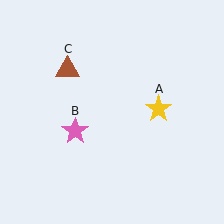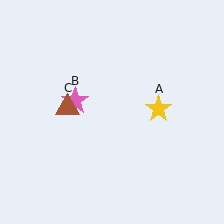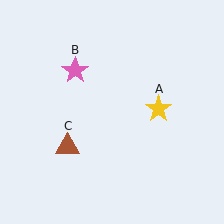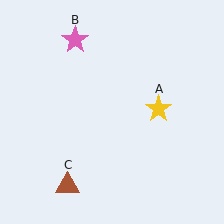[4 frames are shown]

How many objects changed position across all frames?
2 objects changed position: pink star (object B), brown triangle (object C).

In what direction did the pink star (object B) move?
The pink star (object B) moved up.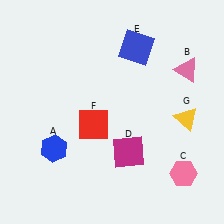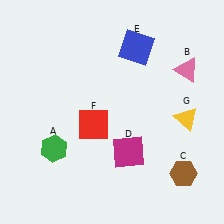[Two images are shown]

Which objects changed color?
A changed from blue to green. C changed from pink to brown.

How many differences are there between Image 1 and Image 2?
There are 2 differences between the two images.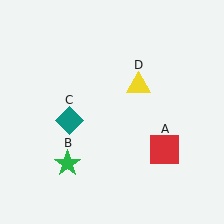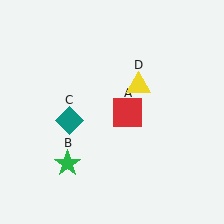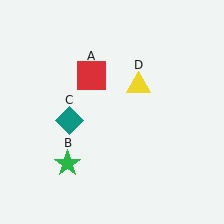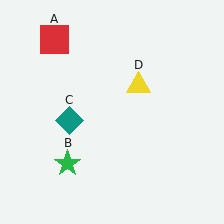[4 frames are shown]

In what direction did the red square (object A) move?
The red square (object A) moved up and to the left.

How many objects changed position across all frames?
1 object changed position: red square (object A).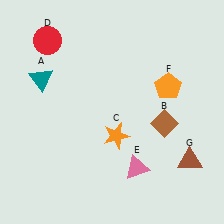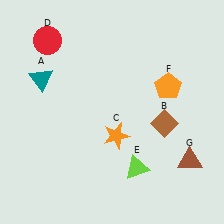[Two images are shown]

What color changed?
The triangle (E) changed from pink in Image 1 to lime in Image 2.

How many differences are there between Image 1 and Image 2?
There is 1 difference between the two images.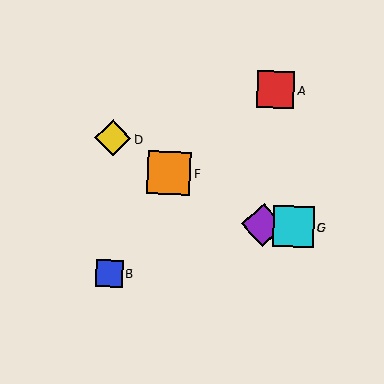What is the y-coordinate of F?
Object F is at y≈173.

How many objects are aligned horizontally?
3 objects (C, E, G) are aligned horizontally.